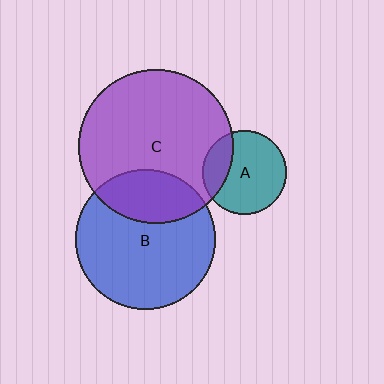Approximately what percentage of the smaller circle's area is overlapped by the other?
Approximately 25%.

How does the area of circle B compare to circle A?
Approximately 2.8 times.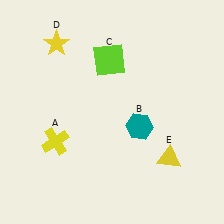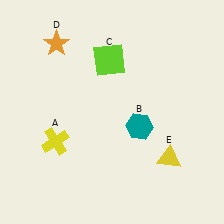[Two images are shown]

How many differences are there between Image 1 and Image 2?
There is 1 difference between the two images.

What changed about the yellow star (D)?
In Image 1, D is yellow. In Image 2, it changed to orange.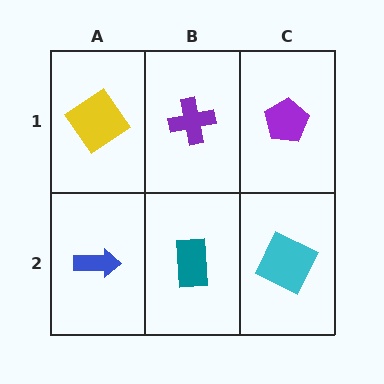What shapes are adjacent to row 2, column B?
A purple cross (row 1, column B), a blue arrow (row 2, column A), a cyan square (row 2, column C).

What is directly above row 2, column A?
A yellow diamond.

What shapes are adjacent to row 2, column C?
A purple pentagon (row 1, column C), a teal rectangle (row 2, column B).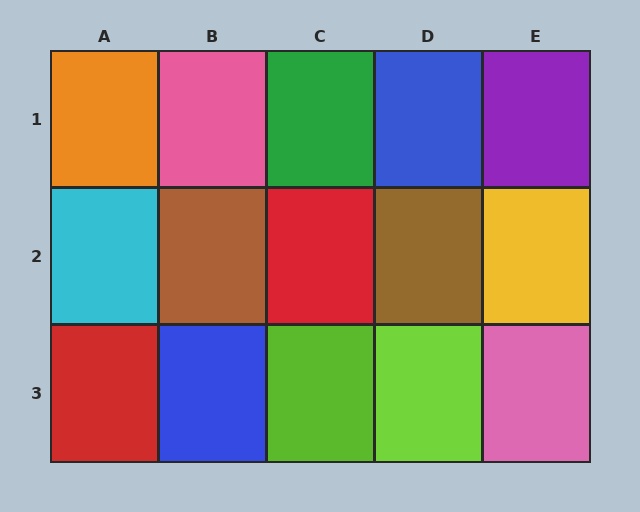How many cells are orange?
1 cell is orange.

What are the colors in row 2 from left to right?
Cyan, brown, red, brown, yellow.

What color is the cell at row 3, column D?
Lime.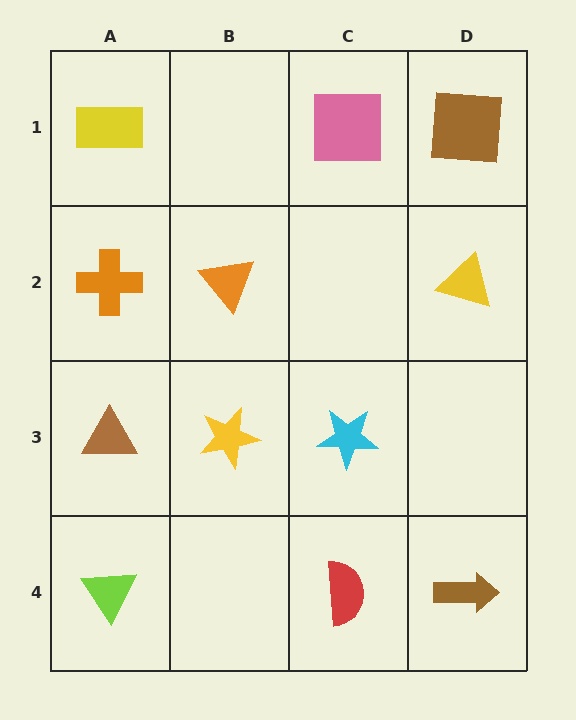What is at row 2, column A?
An orange cross.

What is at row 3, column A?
A brown triangle.